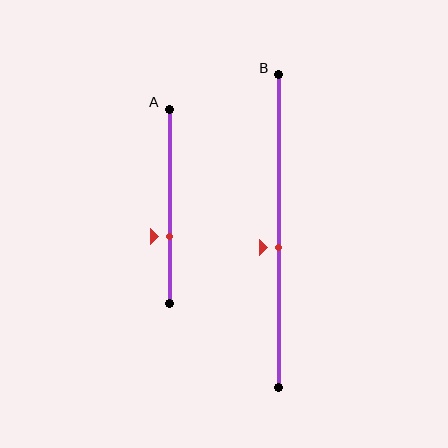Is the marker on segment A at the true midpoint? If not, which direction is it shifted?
No, the marker on segment A is shifted downward by about 16% of the segment length.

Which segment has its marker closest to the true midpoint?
Segment B has its marker closest to the true midpoint.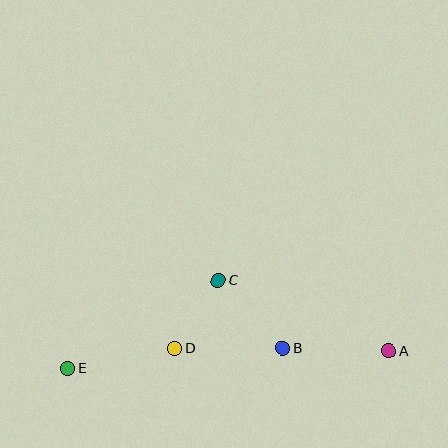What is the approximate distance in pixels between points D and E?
The distance between D and E is approximately 109 pixels.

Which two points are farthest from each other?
Points A and E are farthest from each other.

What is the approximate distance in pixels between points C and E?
The distance between C and E is approximately 175 pixels.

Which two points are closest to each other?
Points C and D are closest to each other.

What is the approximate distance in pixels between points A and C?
The distance between A and C is approximately 184 pixels.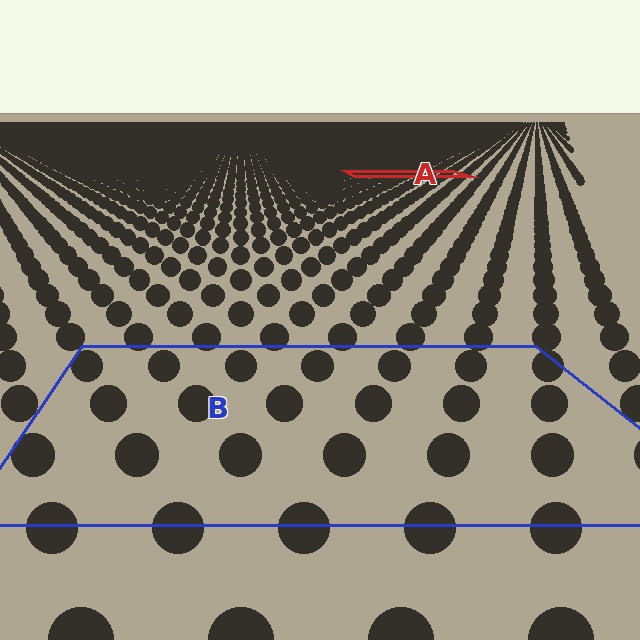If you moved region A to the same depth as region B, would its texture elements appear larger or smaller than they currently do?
They would appear larger. At a closer depth, the same texture elements are projected at a bigger on-screen size.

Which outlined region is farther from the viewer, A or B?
Region A is farther from the viewer — the texture elements inside it appear smaller and more densely packed.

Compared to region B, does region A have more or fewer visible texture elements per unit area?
Region A has more texture elements per unit area — they are packed more densely because it is farther away.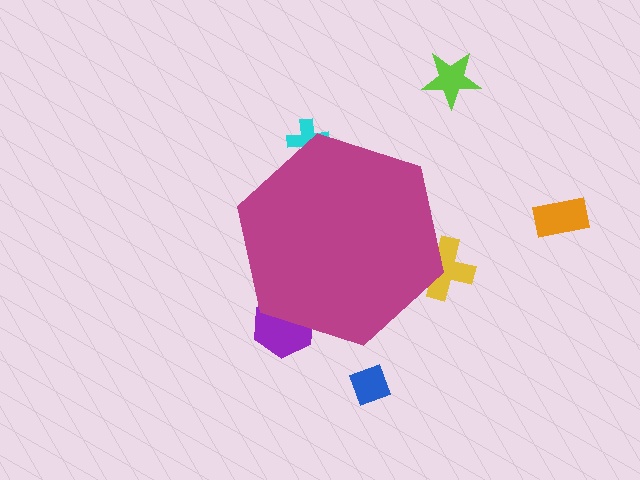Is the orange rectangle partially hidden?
No, the orange rectangle is fully visible.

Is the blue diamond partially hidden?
No, the blue diamond is fully visible.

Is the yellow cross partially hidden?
Yes, the yellow cross is partially hidden behind the magenta hexagon.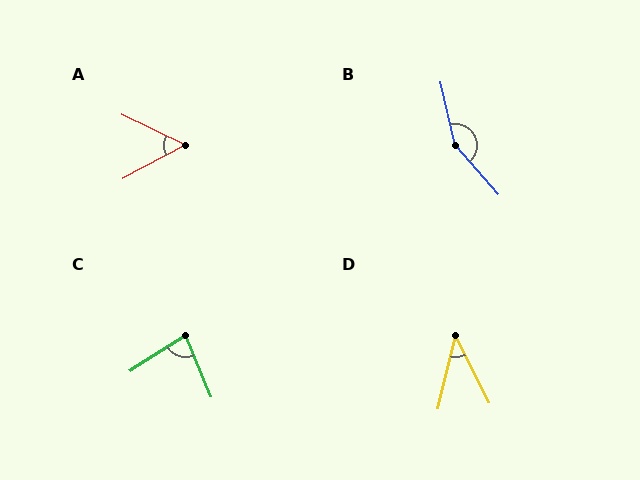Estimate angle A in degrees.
Approximately 54 degrees.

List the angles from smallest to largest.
D (40°), A (54°), C (80°), B (152°).